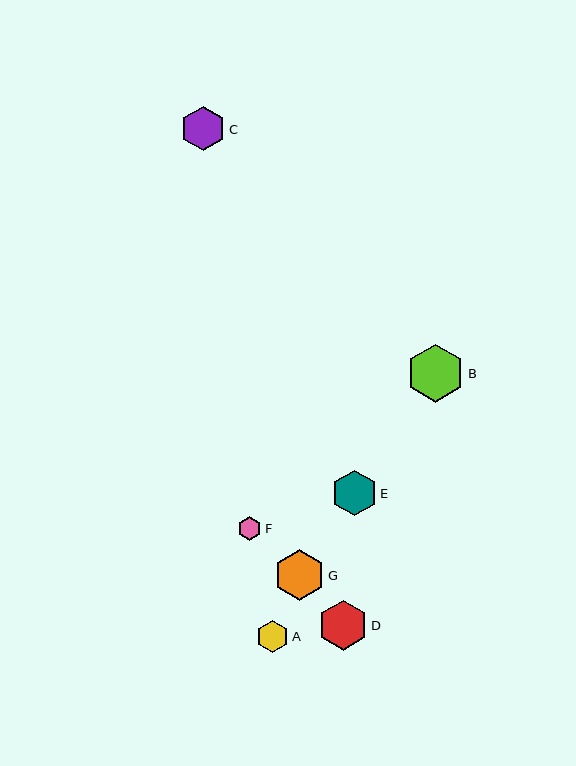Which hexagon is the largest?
Hexagon B is the largest with a size of approximately 58 pixels.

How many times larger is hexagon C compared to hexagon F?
Hexagon C is approximately 1.9 times the size of hexagon F.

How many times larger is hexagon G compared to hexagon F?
Hexagon G is approximately 2.1 times the size of hexagon F.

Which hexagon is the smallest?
Hexagon F is the smallest with a size of approximately 24 pixels.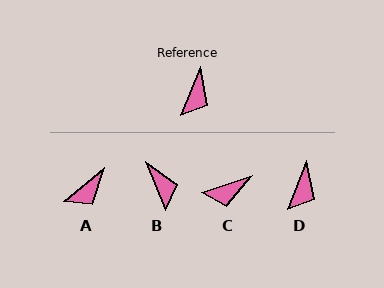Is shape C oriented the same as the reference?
No, it is off by about 51 degrees.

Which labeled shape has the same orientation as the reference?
D.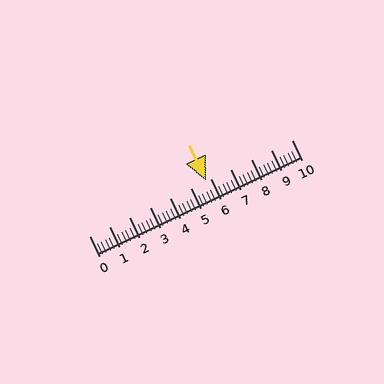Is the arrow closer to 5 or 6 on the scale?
The arrow is closer to 6.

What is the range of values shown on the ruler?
The ruler shows values from 0 to 10.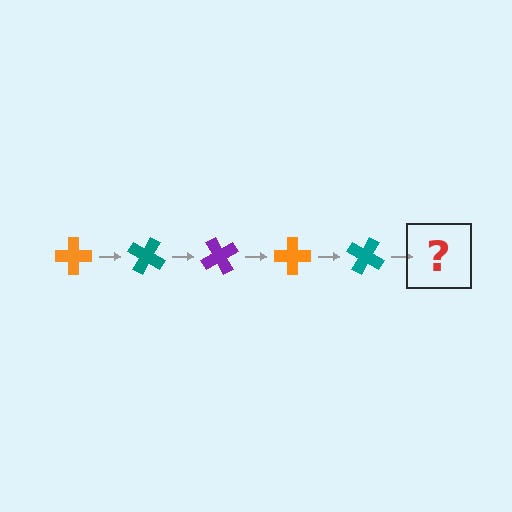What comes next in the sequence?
The next element should be a purple cross, rotated 150 degrees from the start.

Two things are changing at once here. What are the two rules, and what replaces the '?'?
The two rules are that it rotates 30 degrees each step and the color cycles through orange, teal, and purple. The '?' should be a purple cross, rotated 150 degrees from the start.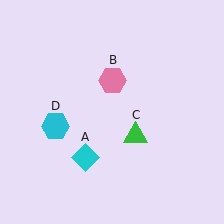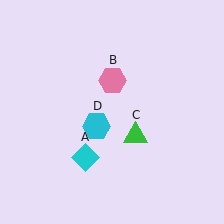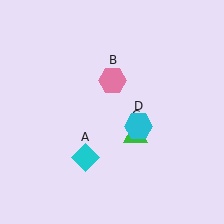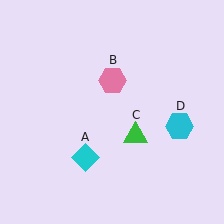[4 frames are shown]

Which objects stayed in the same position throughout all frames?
Cyan diamond (object A) and pink hexagon (object B) and green triangle (object C) remained stationary.